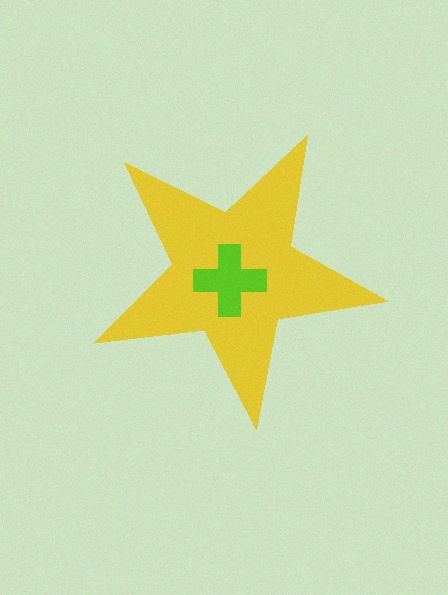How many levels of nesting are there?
2.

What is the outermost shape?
The yellow star.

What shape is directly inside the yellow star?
The lime cross.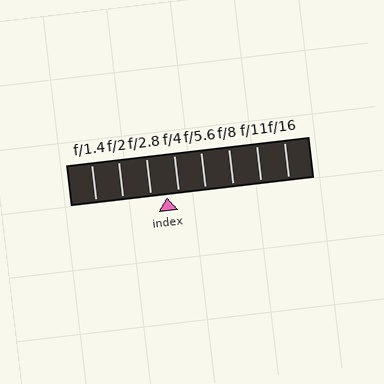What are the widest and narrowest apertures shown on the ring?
The widest aperture shown is f/1.4 and the narrowest is f/16.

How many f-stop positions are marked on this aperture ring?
There are 8 f-stop positions marked.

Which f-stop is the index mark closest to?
The index mark is closest to f/4.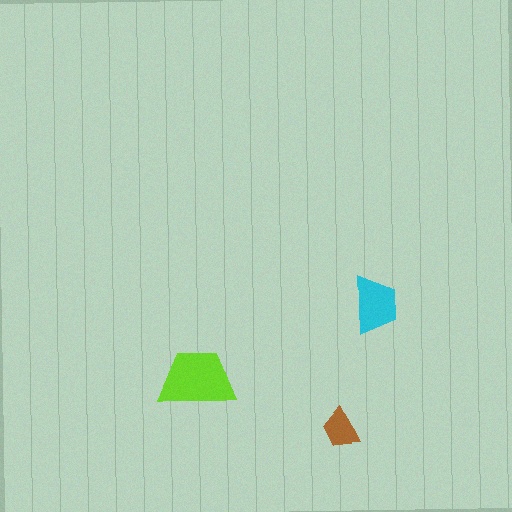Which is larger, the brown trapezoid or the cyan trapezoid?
The cyan one.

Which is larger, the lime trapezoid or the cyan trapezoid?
The lime one.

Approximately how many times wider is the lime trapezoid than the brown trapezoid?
About 2 times wider.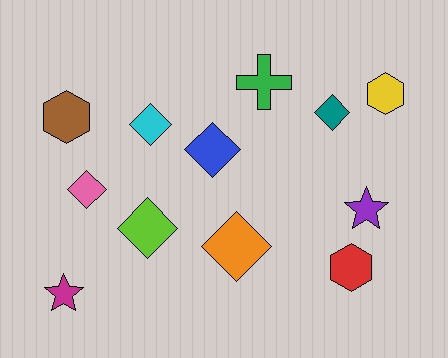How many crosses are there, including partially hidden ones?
There is 1 cross.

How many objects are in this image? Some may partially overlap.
There are 12 objects.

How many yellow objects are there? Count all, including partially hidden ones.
There is 1 yellow object.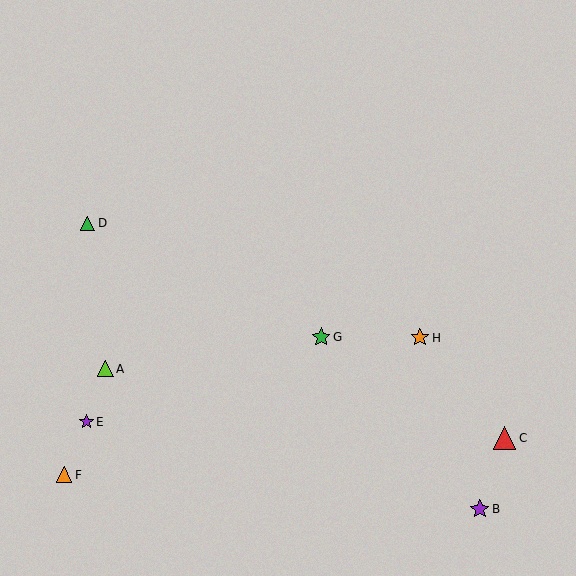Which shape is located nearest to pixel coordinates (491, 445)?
The red triangle (labeled C) at (505, 438) is nearest to that location.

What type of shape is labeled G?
Shape G is a green star.